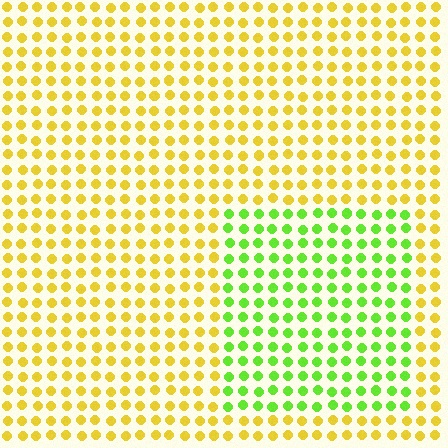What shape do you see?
I see a rectangle.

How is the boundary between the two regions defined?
The boundary is defined purely by a slight shift in hue (about 52 degrees). Spacing, size, and orientation are identical on both sides.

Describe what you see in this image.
The image is filled with small yellow elements in a uniform arrangement. A rectangle-shaped region is visible where the elements are tinted to a slightly different hue, forming a subtle color boundary.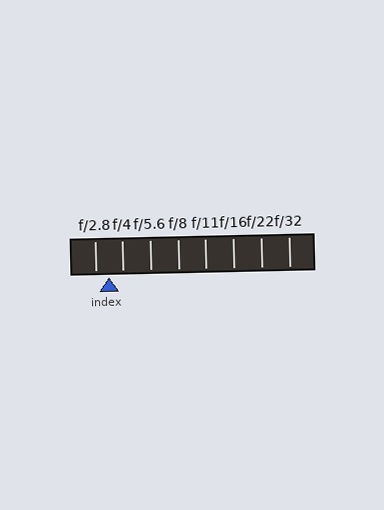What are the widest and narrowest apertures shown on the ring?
The widest aperture shown is f/2.8 and the narrowest is f/32.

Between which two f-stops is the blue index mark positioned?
The index mark is between f/2.8 and f/4.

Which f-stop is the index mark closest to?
The index mark is closest to f/2.8.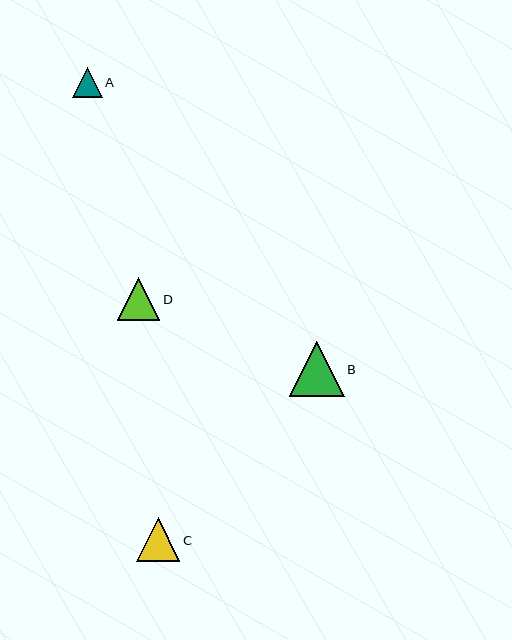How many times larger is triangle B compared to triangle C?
Triangle B is approximately 1.3 times the size of triangle C.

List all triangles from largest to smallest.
From largest to smallest: B, C, D, A.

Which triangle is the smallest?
Triangle A is the smallest with a size of approximately 30 pixels.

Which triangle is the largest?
Triangle B is the largest with a size of approximately 55 pixels.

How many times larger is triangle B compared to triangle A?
Triangle B is approximately 1.8 times the size of triangle A.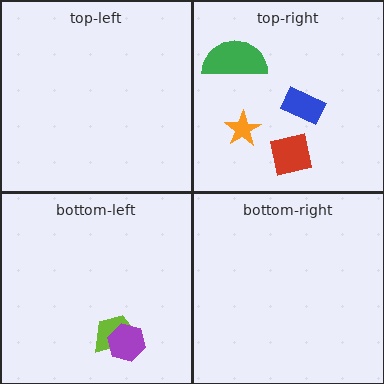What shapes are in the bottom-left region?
The lime trapezoid, the purple hexagon.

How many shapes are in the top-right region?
4.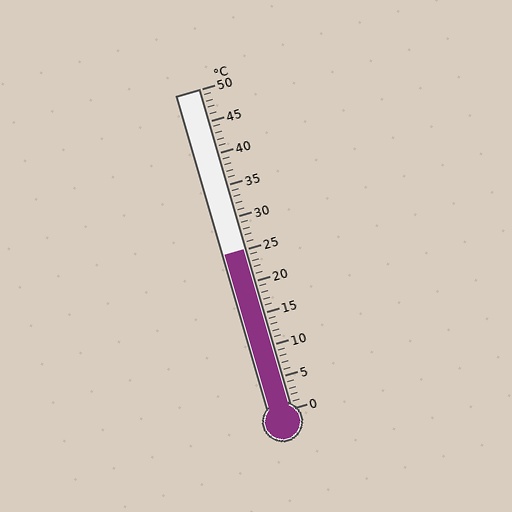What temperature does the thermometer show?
The thermometer shows approximately 25°C.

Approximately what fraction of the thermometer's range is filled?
The thermometer is filled to approximately 50% of its range.